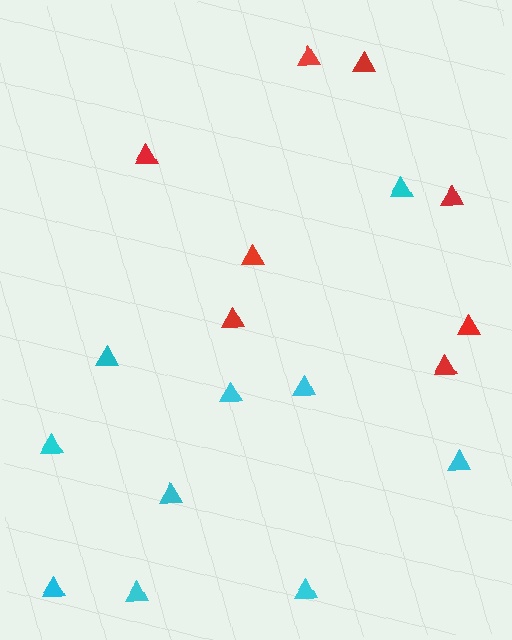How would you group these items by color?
There are 2 groups: one group of red triangles (8) and one group of cyan triangles (10).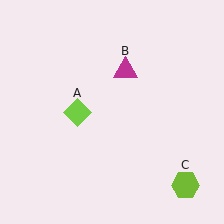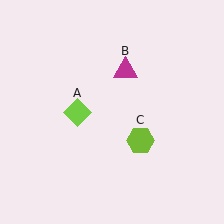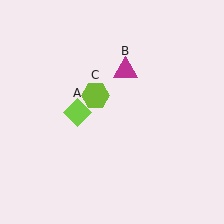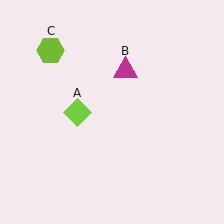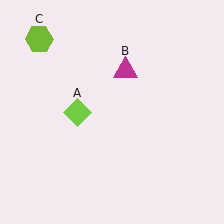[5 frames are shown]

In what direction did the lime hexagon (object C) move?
The lime hexagon (object C) moved up and to the left.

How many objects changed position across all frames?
1 object changed position: lime hexagon (object C).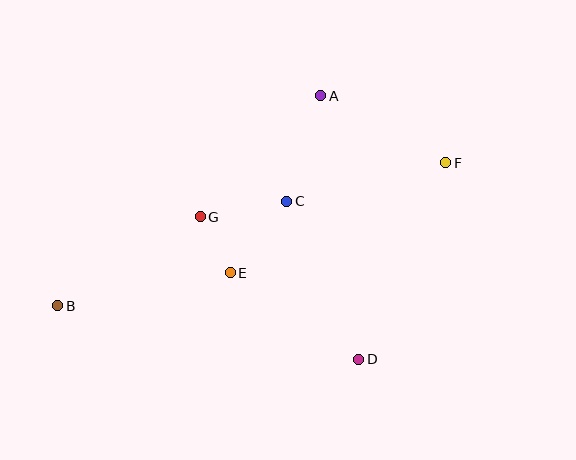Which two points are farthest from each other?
Points B and F are farthest from each other.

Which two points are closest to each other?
Points E and G are closest to each other.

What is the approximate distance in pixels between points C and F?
The distance between C and F is approximately 164 pixels.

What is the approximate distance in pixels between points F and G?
The distance between F and G is approximately 251 pixels.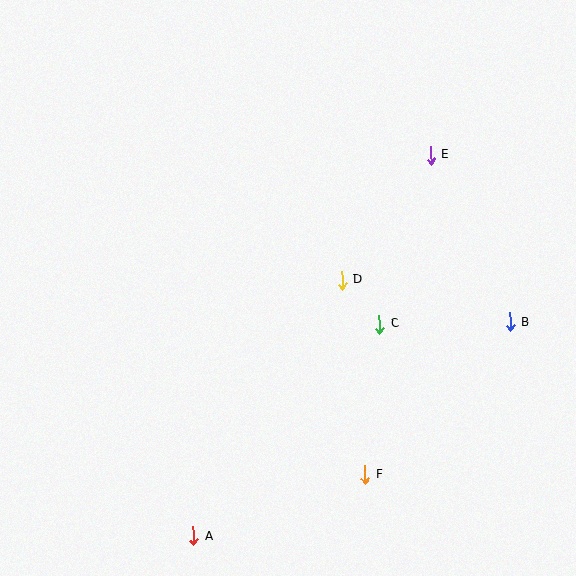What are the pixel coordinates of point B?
Point B is at (510, 322).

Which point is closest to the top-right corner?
Point E is closest to the top-right corner.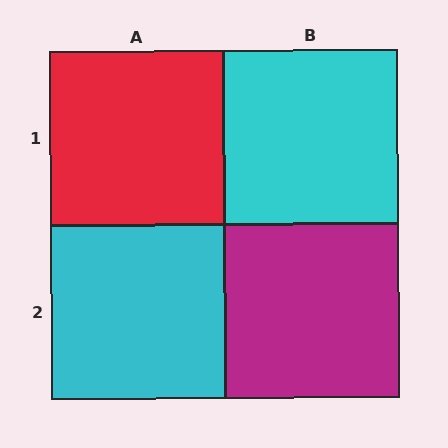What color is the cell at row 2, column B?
Magenta.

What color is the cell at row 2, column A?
Cyan.